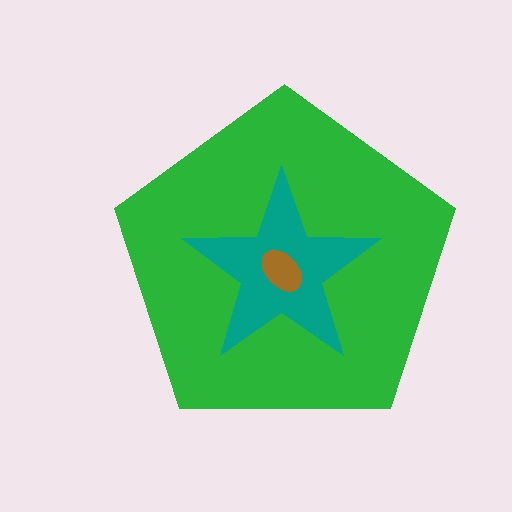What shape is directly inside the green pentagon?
The teal star.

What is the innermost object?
The brown ellipse.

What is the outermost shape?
The green pentagon.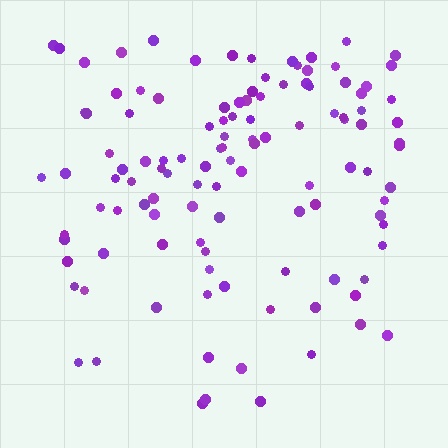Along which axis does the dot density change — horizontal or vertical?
Vertical.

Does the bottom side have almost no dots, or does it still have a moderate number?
Still a moderate number, just noticeably fewer than the top.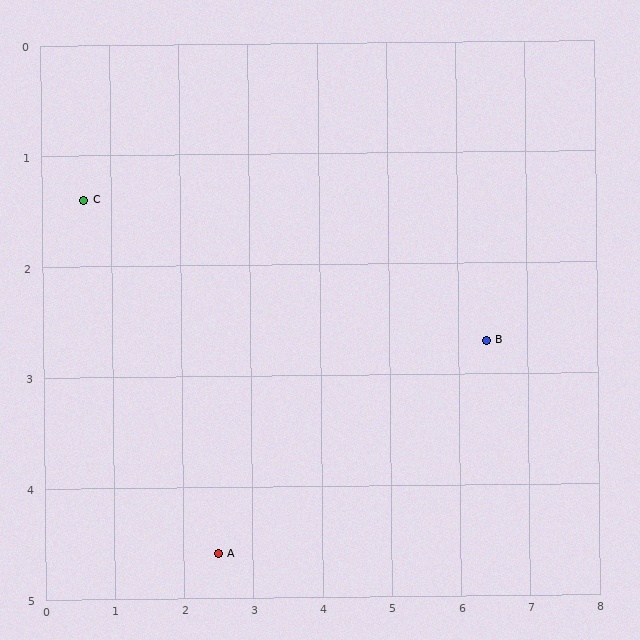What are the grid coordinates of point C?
Point C is at approximately (0.6, 1.4).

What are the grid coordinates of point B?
Point B is at approximately (6.4, 2.7).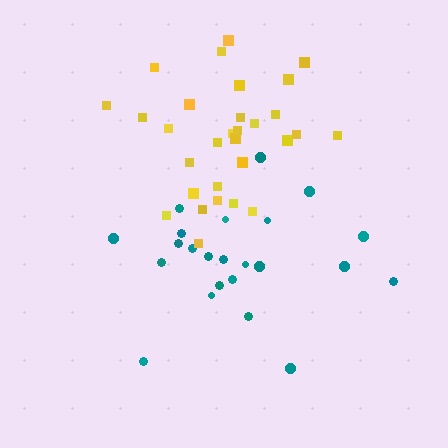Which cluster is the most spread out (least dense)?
Teal.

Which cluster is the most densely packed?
Yellow.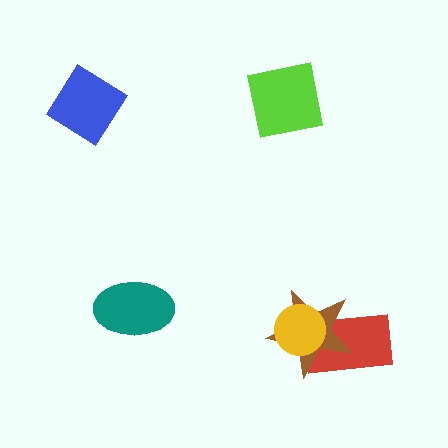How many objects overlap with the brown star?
2 objects overlap with the brown star.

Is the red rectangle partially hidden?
Yes, it is partially covered by another shape.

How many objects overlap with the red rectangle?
2 objects overlap with the red rectangle.